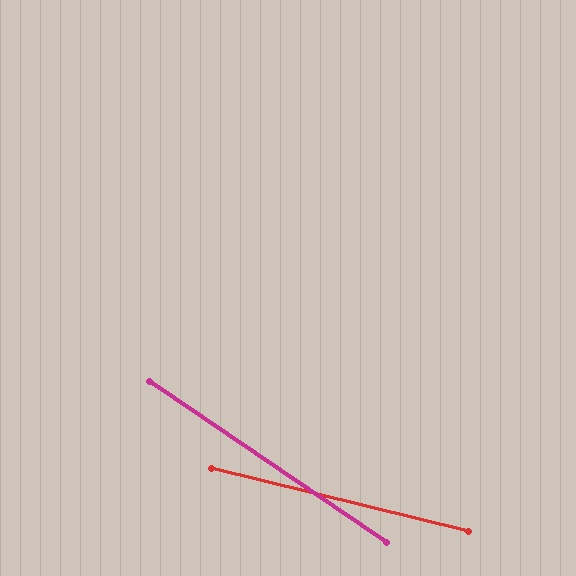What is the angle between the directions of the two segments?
Approximately 21 degrees.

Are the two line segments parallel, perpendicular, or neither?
Neither parallel nor perpendicular — they differ by about 21°.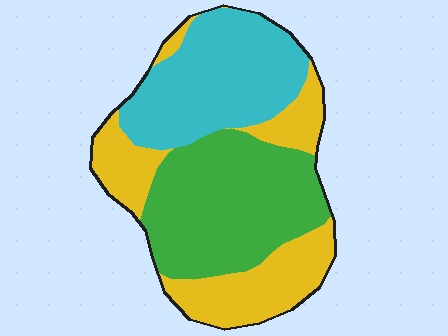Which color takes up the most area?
Green, at roughly 35%.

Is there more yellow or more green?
Green.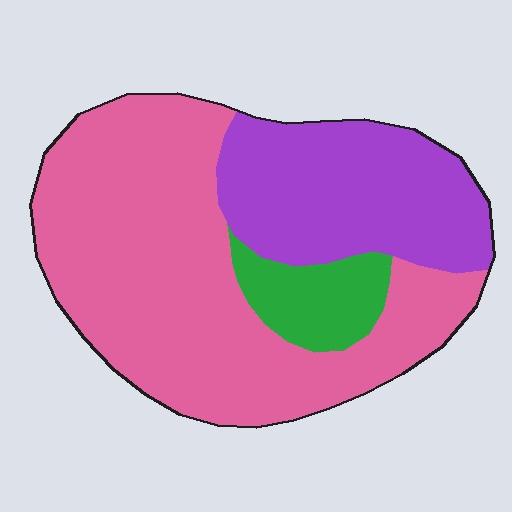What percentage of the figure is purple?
Purple takes up about one third (1/3) of the figure.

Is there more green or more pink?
Pink.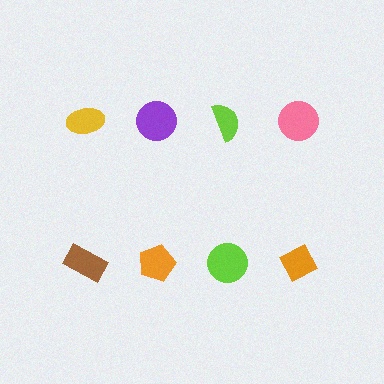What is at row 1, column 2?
A purple circle.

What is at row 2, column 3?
A lime circle.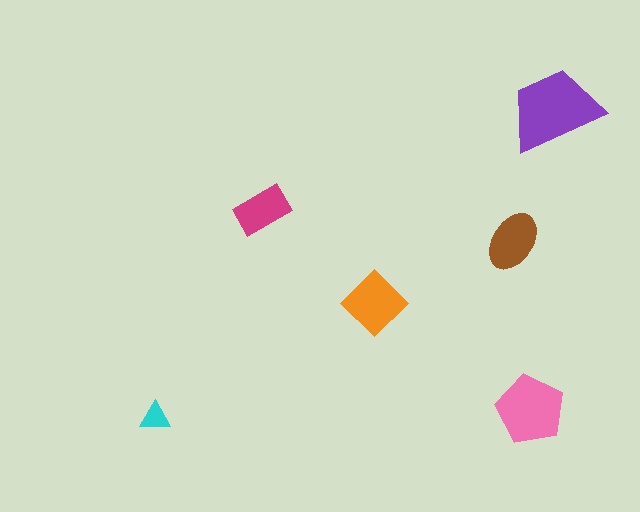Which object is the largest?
The purple trapezoid.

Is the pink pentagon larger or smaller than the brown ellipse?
Larger.